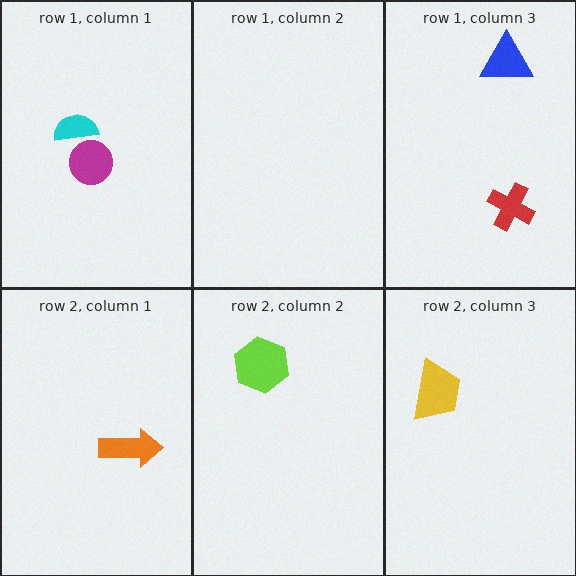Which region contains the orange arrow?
The row 2, column 1 region.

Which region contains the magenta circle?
The row 1, column 1 region.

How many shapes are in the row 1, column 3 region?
2.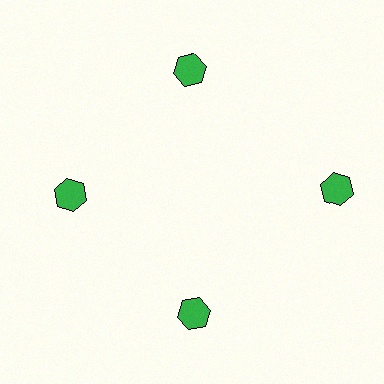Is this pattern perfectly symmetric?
No. The 4 green hexagons are arranged in a ring, but one element near the 3 o'clock position is pushed outward from the center, breaking the 4-fold rotational symmetry.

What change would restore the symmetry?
The symmetry would be restored by moving it inward, back onto the ring so that all 4 hexagons sit at equal angles and equal distance from the center.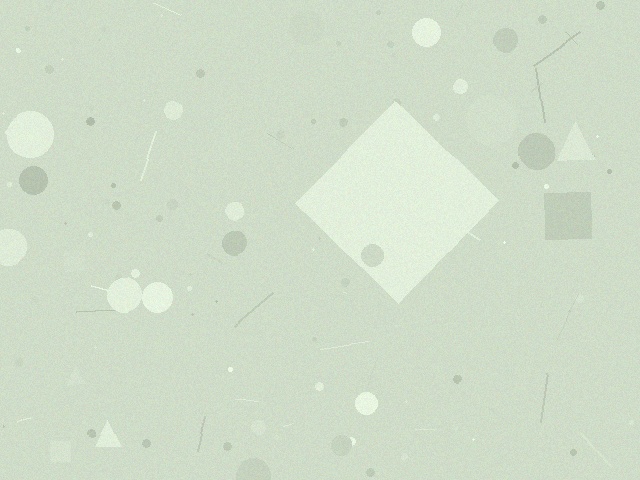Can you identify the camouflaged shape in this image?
The camouflaged shape is a diamond.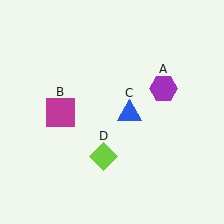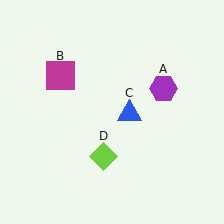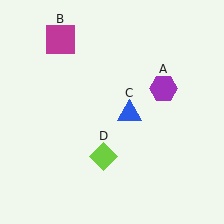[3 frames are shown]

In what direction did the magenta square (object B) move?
The magenta square (object B) moved up.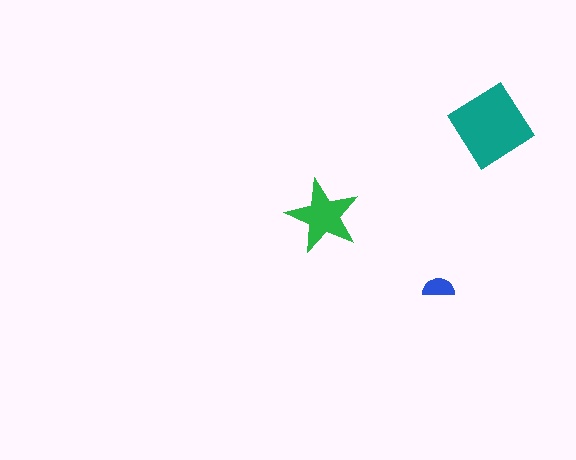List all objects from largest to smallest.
The teal diamond, the green star, the blue semicircle.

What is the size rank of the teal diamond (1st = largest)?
1st.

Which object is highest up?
The teal diamond is topmost.